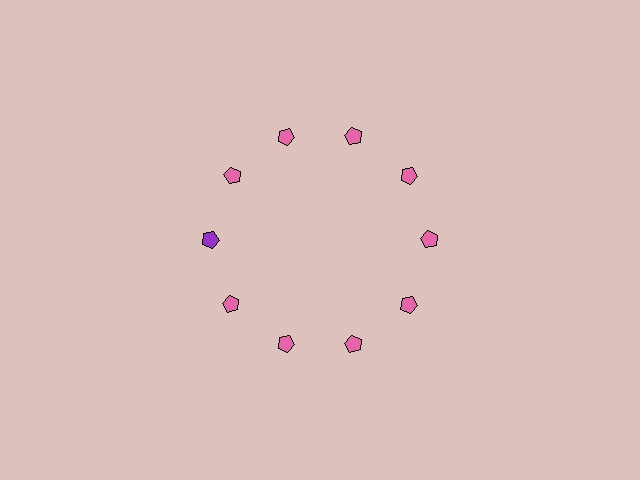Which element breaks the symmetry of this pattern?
The purple pentagon at roughly the 9 o'clock position breaks the symmetry. All other shapes are pink pentagons.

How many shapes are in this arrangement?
There are 10 shapes arranged in a ring pattern.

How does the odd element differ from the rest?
It has a different color: purple instead of pink.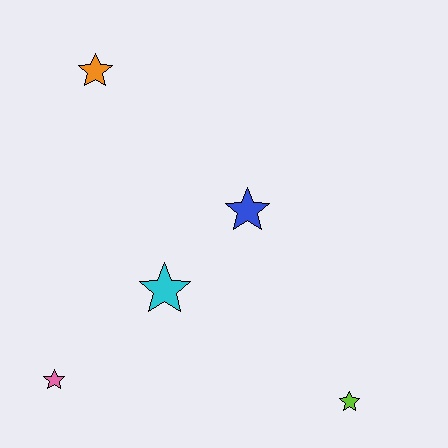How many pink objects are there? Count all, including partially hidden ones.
There is 1 pink object.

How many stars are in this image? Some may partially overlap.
There are 5 stars.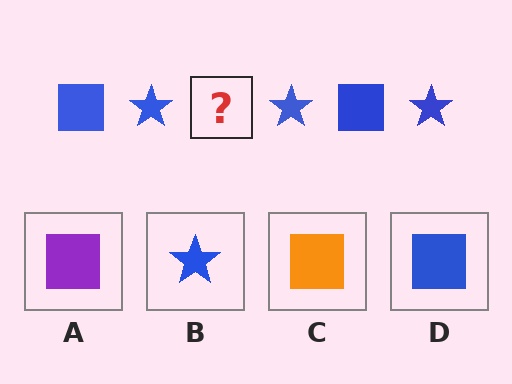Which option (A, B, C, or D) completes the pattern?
D.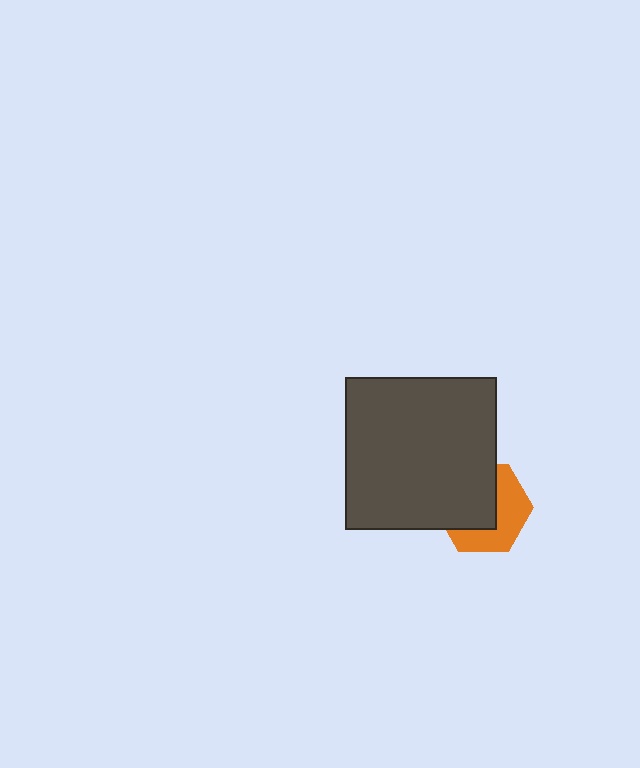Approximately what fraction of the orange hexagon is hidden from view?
Roughly 53% of the orange hexagon is hidden behind the dark gray square.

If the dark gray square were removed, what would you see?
You would see the complete orange hexagon.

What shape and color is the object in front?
The object in front is a dark gray square.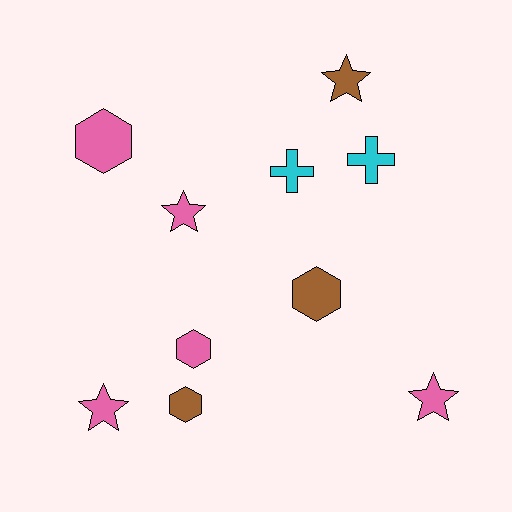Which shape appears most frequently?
Hexagon, with 4 objects.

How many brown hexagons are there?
There are 2 brown hexagons.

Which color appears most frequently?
Pink, with 5 objects.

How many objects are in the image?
There are 10 objects.